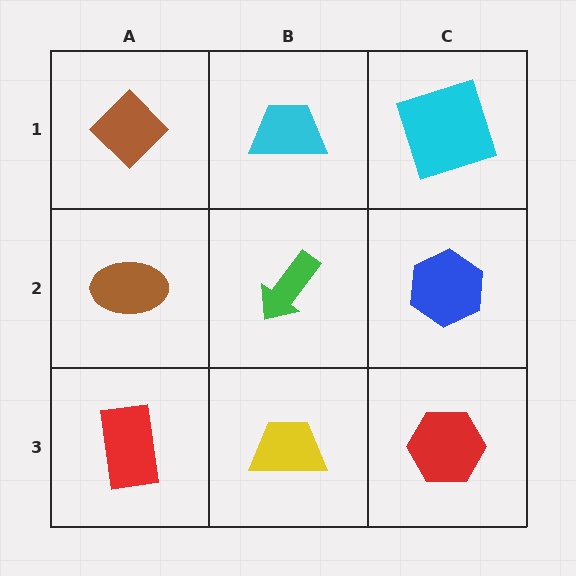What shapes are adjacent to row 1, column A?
A brown ellipse (row 2, column A), a cyan trapezoid (row 1, column B).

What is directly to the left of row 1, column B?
A brown diamond.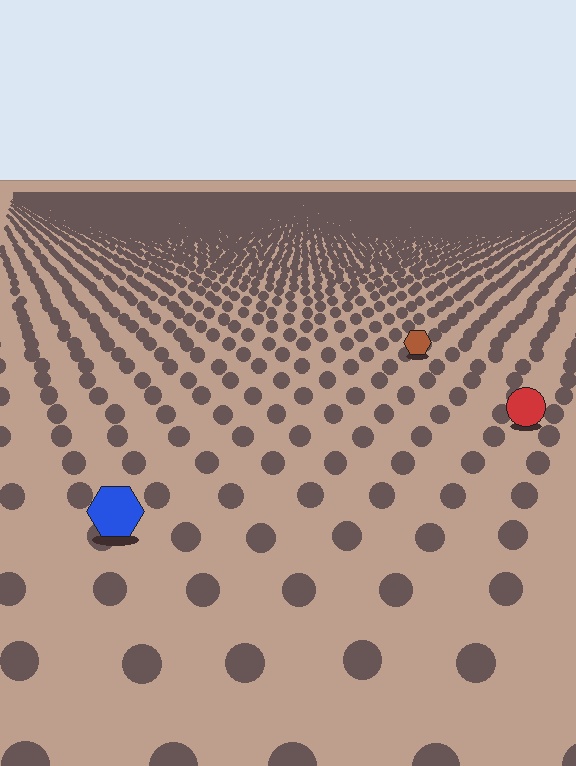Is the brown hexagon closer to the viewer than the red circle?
No. The red circle is closer — you can tell from the texture gradient: the ground texture is coarser near it.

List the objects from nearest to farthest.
From nearest to farthest: the blue hexagon, the red circle, the brown hexagon.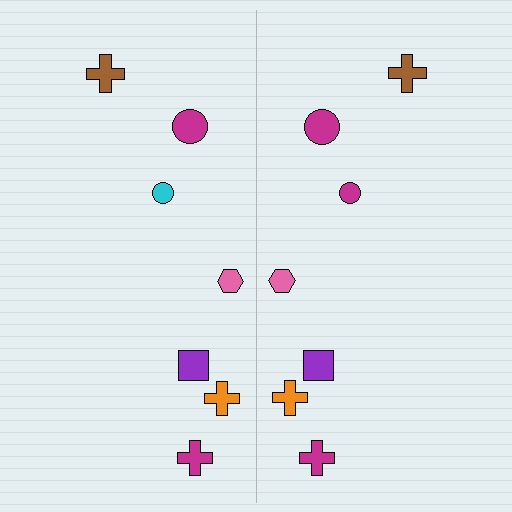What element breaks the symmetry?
The magenta circle on the right side breaks the symmetry — its mirror counterpart is cyan.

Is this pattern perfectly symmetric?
No, the pattern is not perfectly symmetric. The magenta circle on the right side breaks the symmetry — its mirror counterpart is cyan.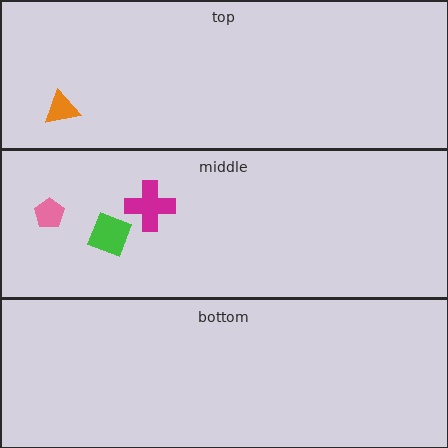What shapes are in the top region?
The orange triangle.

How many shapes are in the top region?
1.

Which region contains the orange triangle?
The top region.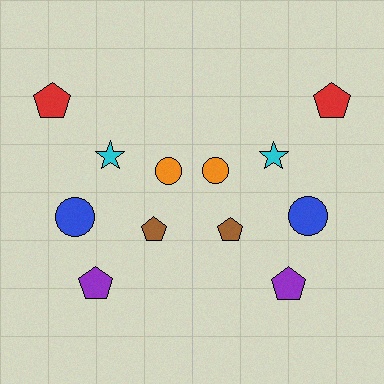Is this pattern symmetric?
Yes, this pattern has bilateral (reflection) symmetry.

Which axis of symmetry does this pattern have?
The pattern has a vertical axis of symmetry running through the center of the image.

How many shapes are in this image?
There are 12 shapes in this image.